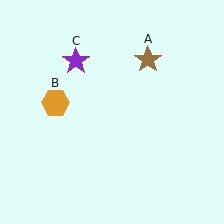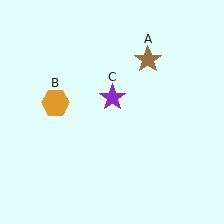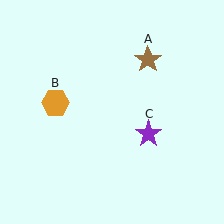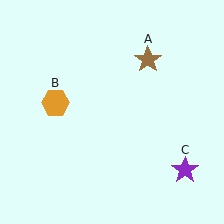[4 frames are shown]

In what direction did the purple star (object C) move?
The purple star (object C) moved down and to the right.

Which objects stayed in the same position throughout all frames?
Brown star (object A) and orange hexagon (object B) remained stationary.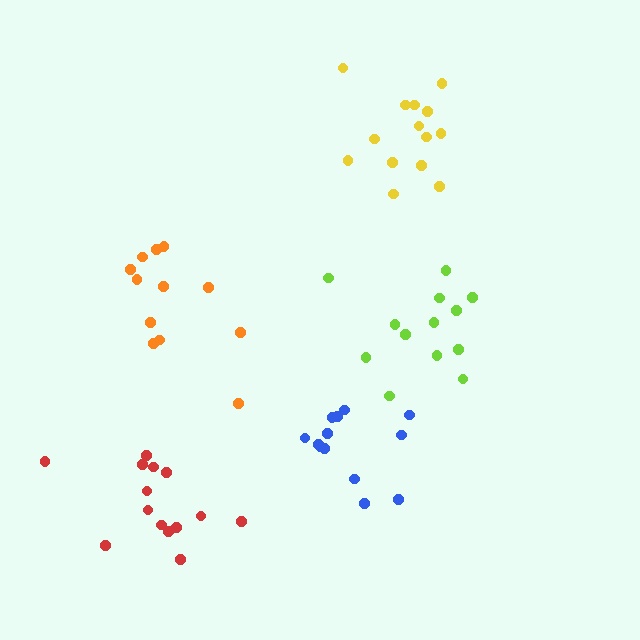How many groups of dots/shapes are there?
There are 5 groups.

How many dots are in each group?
Group 1: 12 dots, Group 2: 13 dots, Group 3: 14 dots, Group 4: 13 dots, Group 5: 14 dots (66 total).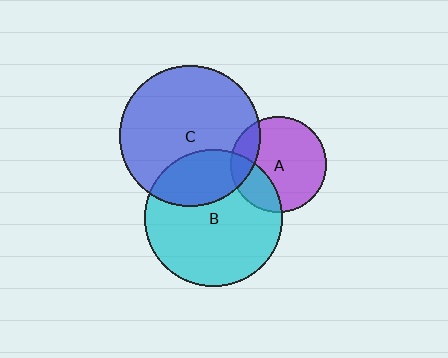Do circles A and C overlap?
Yes.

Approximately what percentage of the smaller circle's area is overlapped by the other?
Approximately 15%.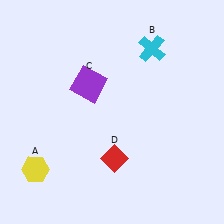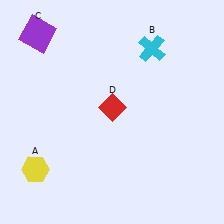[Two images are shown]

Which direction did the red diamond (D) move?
The red diamond (D) moved up.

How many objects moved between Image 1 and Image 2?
2 objects moved between the two images.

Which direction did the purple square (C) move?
The purple square (C) moved left.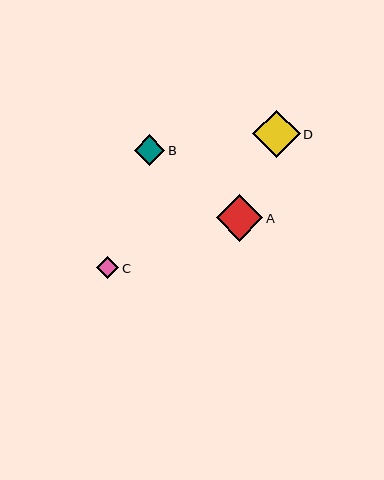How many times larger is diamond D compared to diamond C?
Diamond D is approximately 2.1 times the size of diamond C.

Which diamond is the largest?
Diamond D is the largest with a size of approximately 47 pixels.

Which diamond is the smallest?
Diamond C is the smallest with a size of approximately 22 pixels.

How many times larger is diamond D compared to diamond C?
Diamond D is approximately 2.1 times the size of diamond C.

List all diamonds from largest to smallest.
From largest to smallest: D, A, B, C.